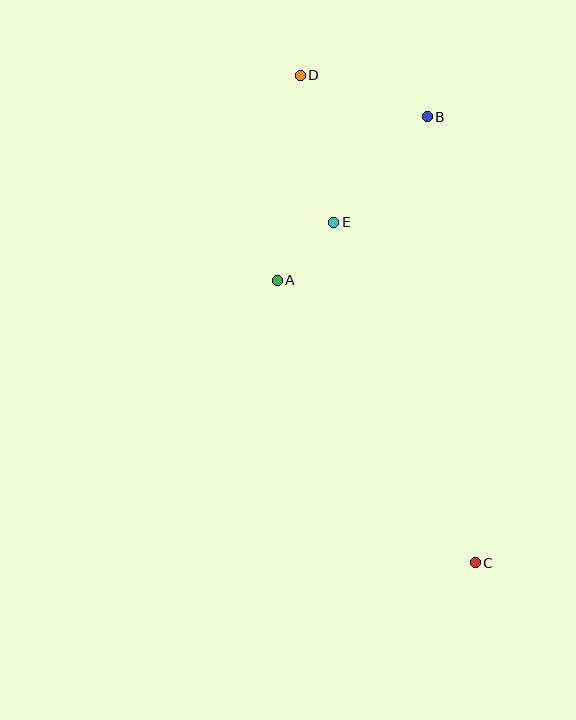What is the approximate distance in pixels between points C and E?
The distance between C and E is approximately 369 pixels.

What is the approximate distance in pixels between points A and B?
The distance between A and B is approximately 222 pixels.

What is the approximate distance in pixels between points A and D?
The distance between A and D is approximately 206 pixels.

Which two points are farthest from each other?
Points C and D are farthest from each other.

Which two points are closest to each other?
Points A and E are closest to each other.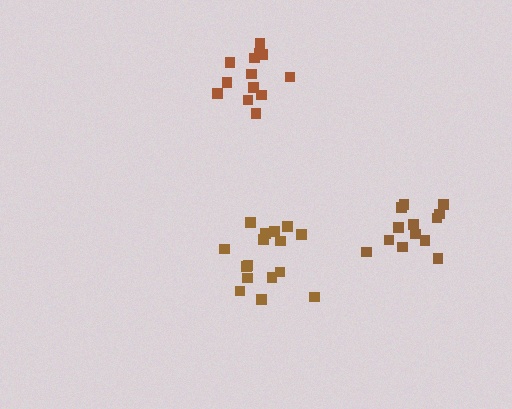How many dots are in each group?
Group 1: 16 dots, Group 2: 13 dots, Group 3: 13 dots (42 total).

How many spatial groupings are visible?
There are 3 spatial groupings.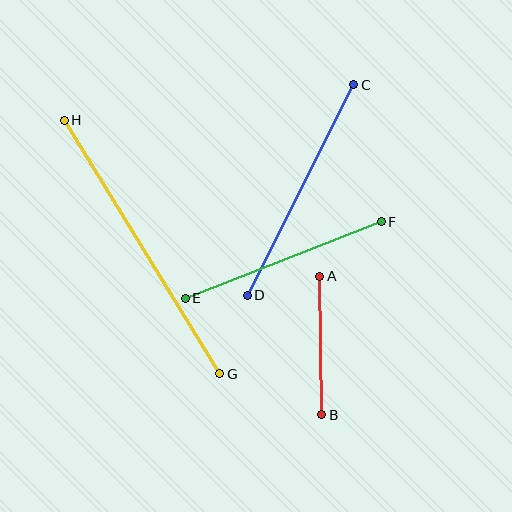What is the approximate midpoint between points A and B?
The midpoint is at approximately (321, 345) pixels.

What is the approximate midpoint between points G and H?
The midpoint is at approximately (142, 247) pixels.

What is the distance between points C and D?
The distance is approximately 236 pixels.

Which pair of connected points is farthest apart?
Points G and H are farthest apart.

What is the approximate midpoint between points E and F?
The midpoint is at approximately (283, 260) pixels.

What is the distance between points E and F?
The distance is approximately 210 pixels.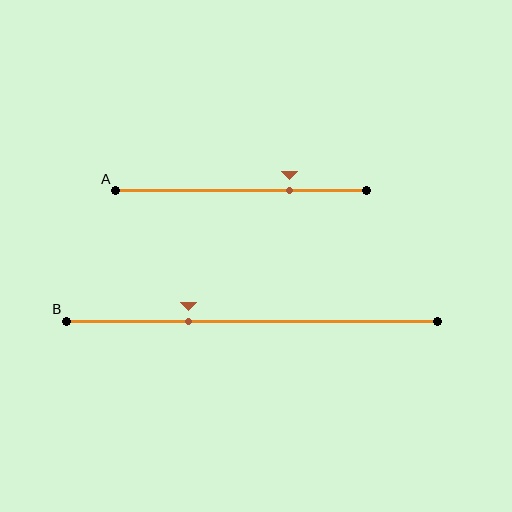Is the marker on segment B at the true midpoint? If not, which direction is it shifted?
No, the marker on segment B is shifted to the left by about 17% of the segment length.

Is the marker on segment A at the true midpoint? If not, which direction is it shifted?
No, the marker on segment A is shifted to the right by about 19% of the segment length.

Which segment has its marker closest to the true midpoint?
Segment B has its marker closest to the true midpoint.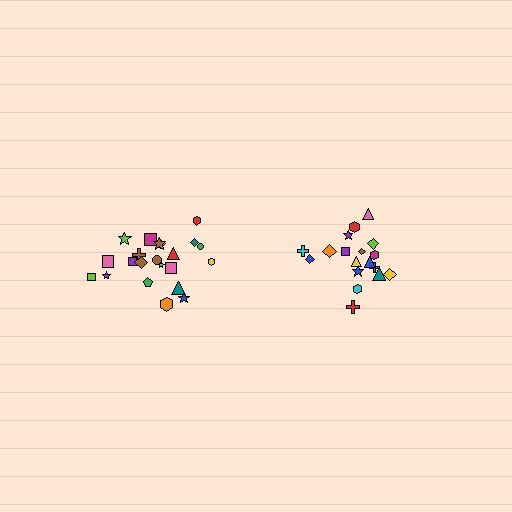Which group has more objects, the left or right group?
The left group.